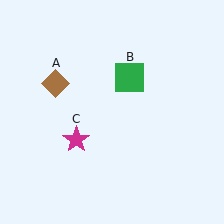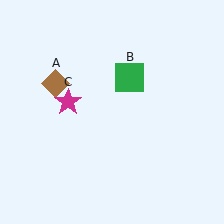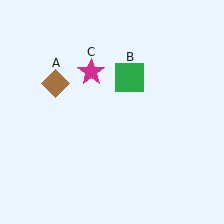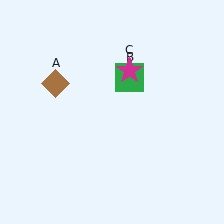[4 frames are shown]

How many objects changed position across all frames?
1 object changed position: magenta star (object C).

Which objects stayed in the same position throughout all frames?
Brown diamond (object A) and green square (object B) remained stationary.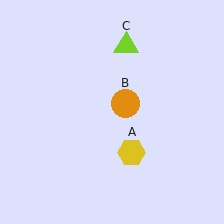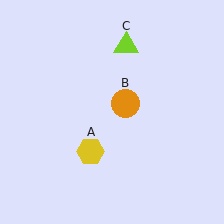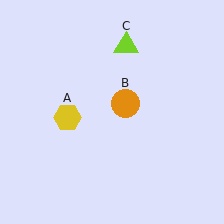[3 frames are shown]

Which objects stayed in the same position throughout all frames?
Orange circle (object B) and lime triangle (object C) remained stationary.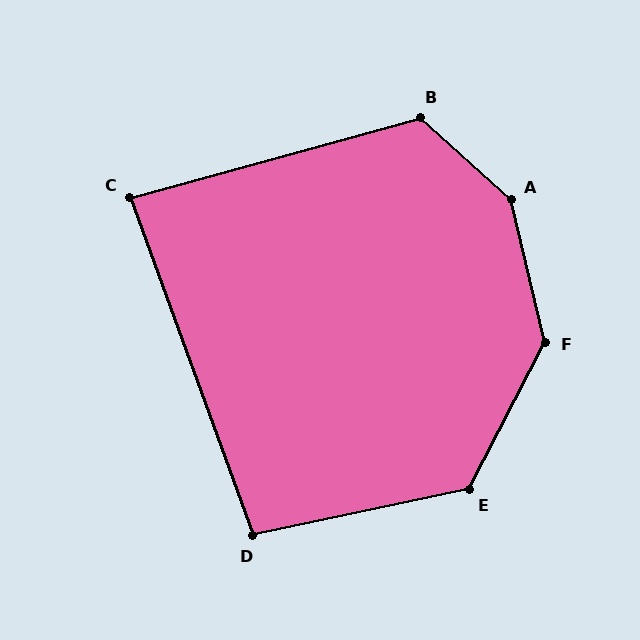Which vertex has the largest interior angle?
A, at approximately 145 degrees.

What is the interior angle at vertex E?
Approximately 129 degrees (obtuse).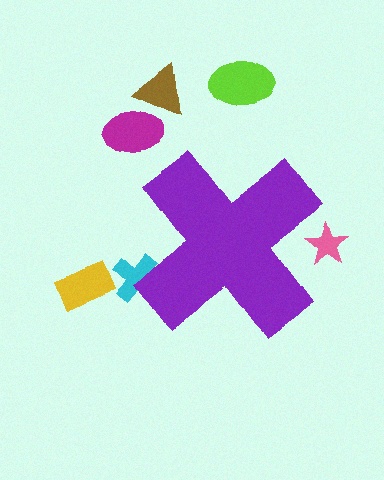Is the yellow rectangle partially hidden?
No, the yellow rectangle is fully visible.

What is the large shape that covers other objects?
A purple cross.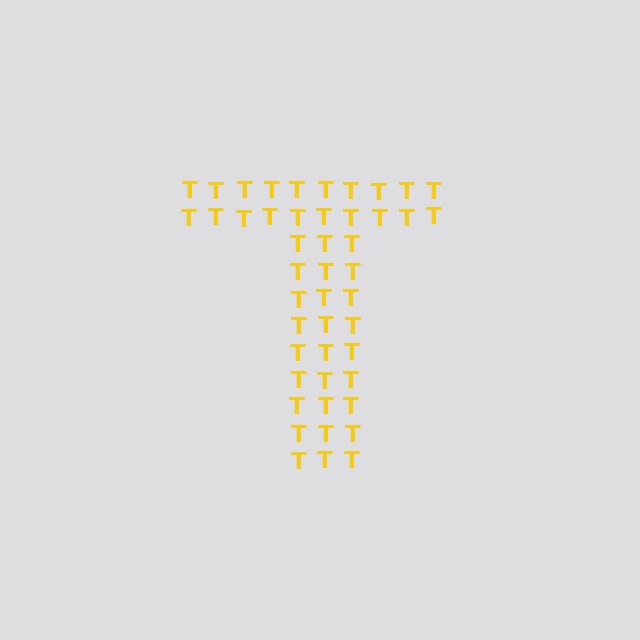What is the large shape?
The large shape is the letter T.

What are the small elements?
The small elements are letter T's.